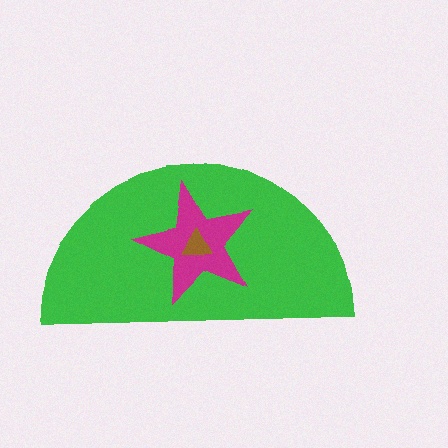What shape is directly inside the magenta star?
The brown triangle.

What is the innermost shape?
The brown triangle.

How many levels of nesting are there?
3.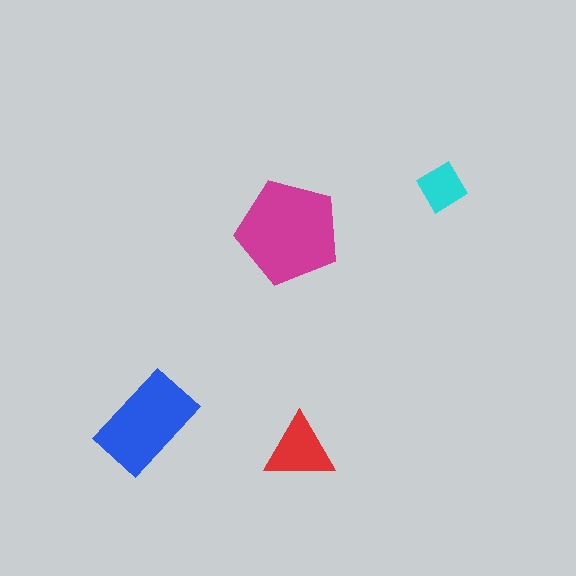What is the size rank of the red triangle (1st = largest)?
3rd.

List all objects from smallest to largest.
The cyan diamond, the red triangle, the blue rectangle, the magenta pentagon.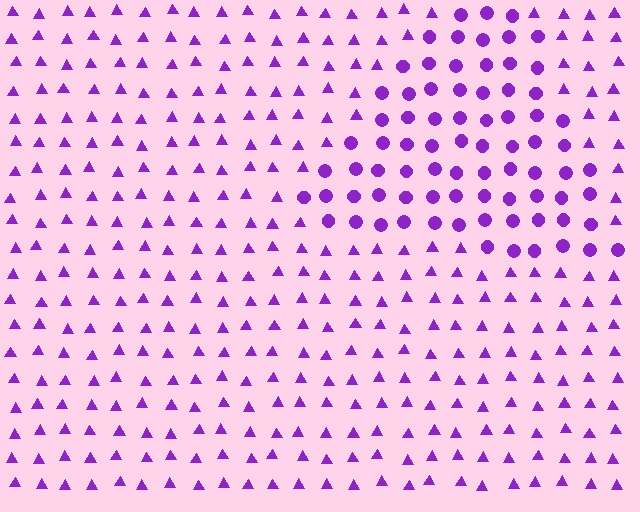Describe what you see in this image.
The image is filled with small purple elements arranged in a uniform grid. A triangle-shaped region contains circles, while the surrounding area contains triangles. The boundary is defined purely by the change in element shape.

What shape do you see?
I see a triangle.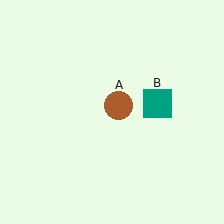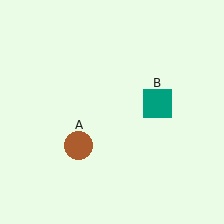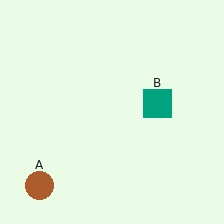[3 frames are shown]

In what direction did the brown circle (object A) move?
The brown circle (object A) moved down and to the left.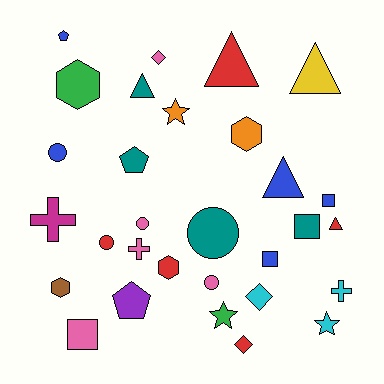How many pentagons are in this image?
There are 3 pentagons.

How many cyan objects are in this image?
There are 3 cyan objects.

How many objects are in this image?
There are 30 objects.